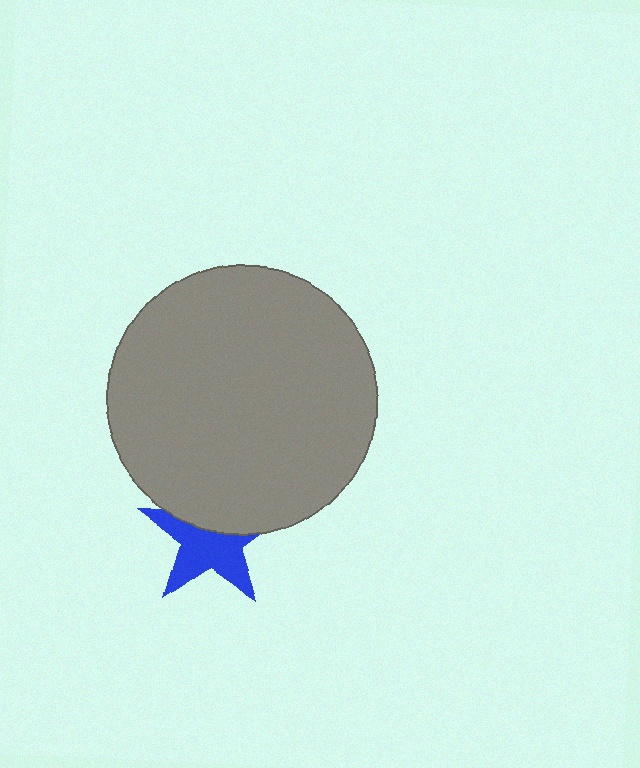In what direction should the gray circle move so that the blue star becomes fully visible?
The gray circle should move up. That is the shortest direction to clear the overlap and leave the blue star fully visible.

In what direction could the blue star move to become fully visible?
The blue star could move down. That would shift it out from behind the gray circle entirely.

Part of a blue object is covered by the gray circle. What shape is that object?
It is a star.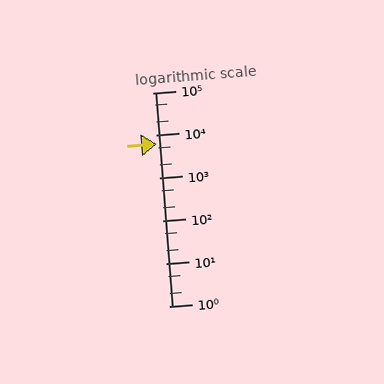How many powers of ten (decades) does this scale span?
The scale spans 5 decades, from 1 to 100000.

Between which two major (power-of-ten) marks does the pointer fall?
The pointer is between 1000 and 10000.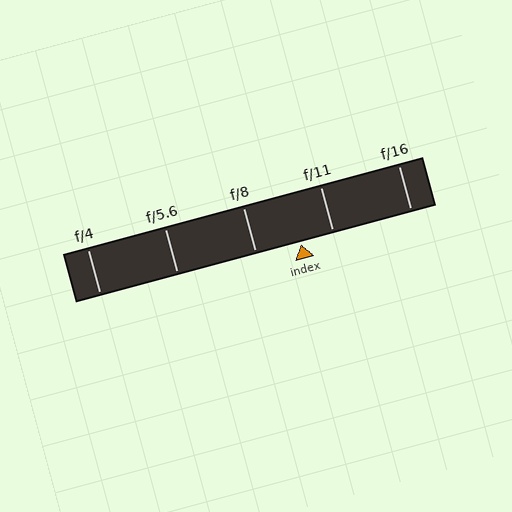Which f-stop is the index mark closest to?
The index mark is closest to f/11.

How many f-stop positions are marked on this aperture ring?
There are 5 f-stop positions marked.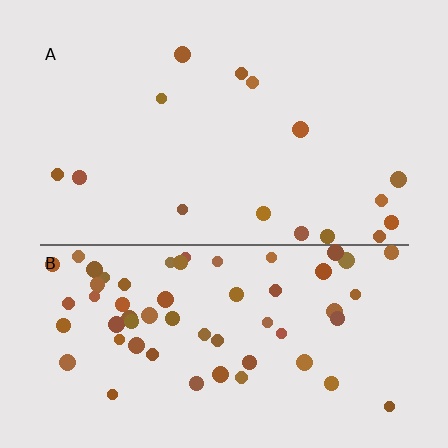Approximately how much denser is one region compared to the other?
Approximately 3.9× — region B over region A.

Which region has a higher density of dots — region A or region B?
B (the bottom).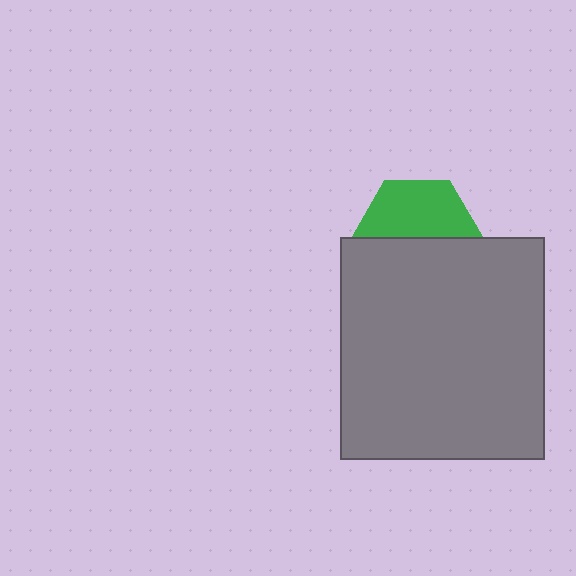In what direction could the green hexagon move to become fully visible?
The green hexagon could move up. That would shift it out from behind the gray rectangle entirely.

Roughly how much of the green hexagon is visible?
About half of it is visible (roughly 51%).